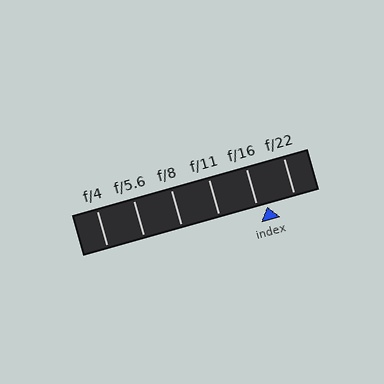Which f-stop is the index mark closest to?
The index mark is closest to f/16.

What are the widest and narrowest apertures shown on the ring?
The widest aperture shown is f/4 and the narrowest is f/22.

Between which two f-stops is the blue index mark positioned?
The index mark is between f/16 and f/22.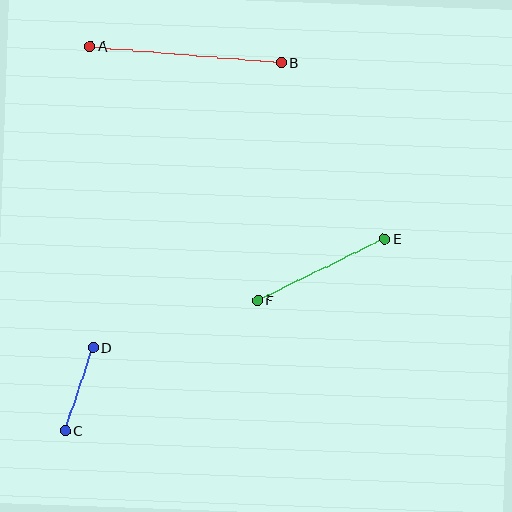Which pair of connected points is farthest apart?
Points A and B are farthest apart.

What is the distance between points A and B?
The distance is approximately 192 pixels.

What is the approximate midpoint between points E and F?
The midpoint is at approximately (321, 270) pixels.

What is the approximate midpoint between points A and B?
The midpoint is at approximately (186, 54) pixels.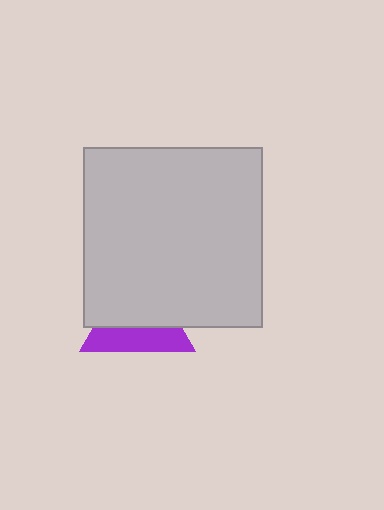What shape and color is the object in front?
The object in front is a light gray square.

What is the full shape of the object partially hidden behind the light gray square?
The partially hidden object is a purple triangle.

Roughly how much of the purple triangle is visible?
A small part of it is visible (roughly 42%).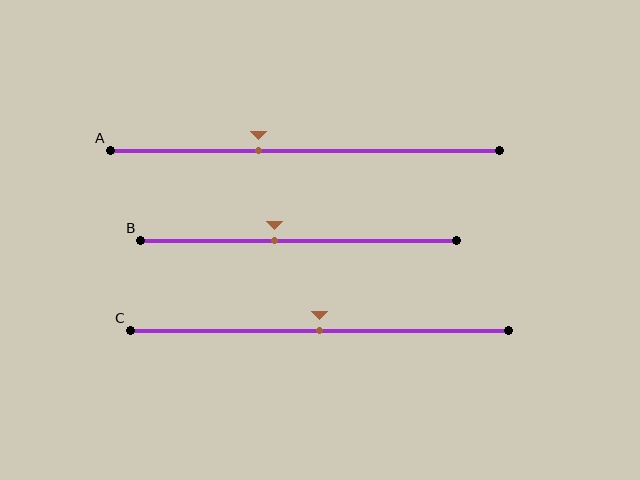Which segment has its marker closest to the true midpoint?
Segment C has its marker closest to the true midpoint.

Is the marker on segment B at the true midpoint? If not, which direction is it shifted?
No, the marker on segment B is shifted to the left by about 7% of the segment length.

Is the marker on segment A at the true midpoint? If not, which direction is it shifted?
No, the marker on segment A is shifted to the left by about 12% of the segment length.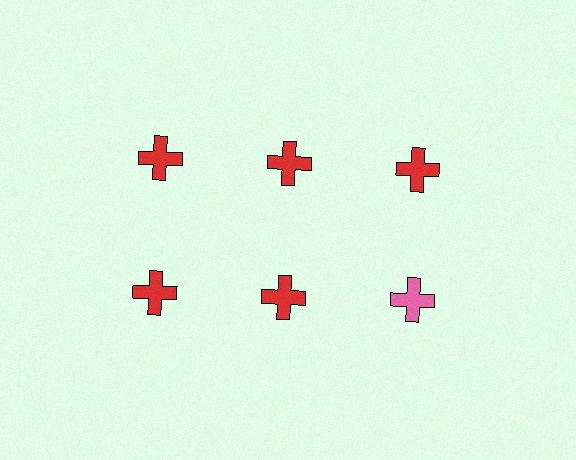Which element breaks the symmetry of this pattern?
The pink cross in the second row, center column breaks the symmetry. All other shapes are red crosses.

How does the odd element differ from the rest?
It has a different color: pink instead of red.